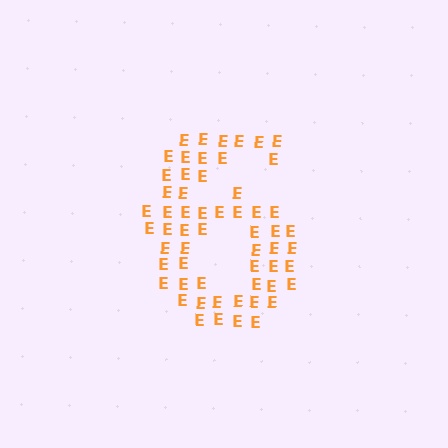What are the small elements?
The small elements are letter E's.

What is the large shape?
The large shape is the digit 6.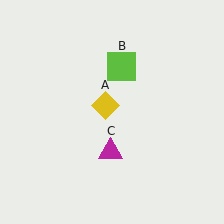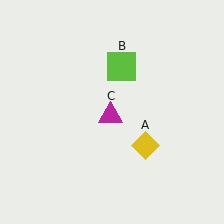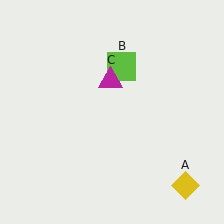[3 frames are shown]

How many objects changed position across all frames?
2 objects changed position: yellow diamond (object A), magenta triangle (object C).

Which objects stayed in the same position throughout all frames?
Lime square (object B) remained stationary.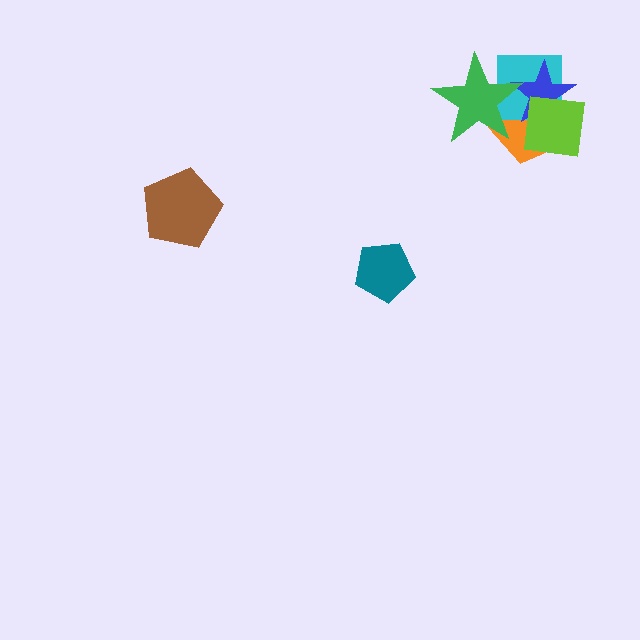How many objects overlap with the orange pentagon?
4 objects overlap with the orange pentagon.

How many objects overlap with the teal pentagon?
0 objects overlap with the teal pentagon.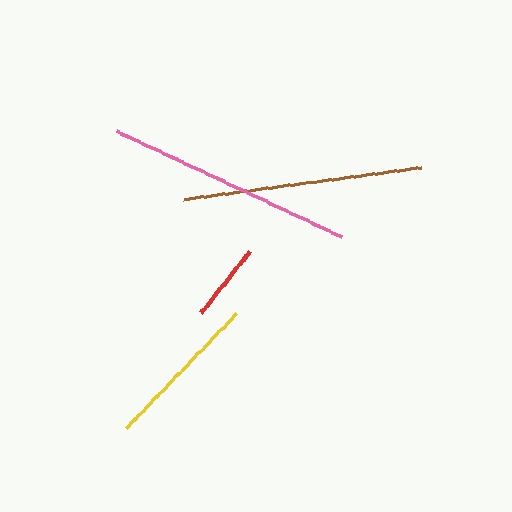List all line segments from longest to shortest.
From longest to shortest: pink, brown, yellow, red.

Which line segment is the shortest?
The red line is the shortest at approximately 79 pixels.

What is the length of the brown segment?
The brown segment is approximately 240 pixels long.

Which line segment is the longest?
The pink line is the longest at approximately 249 pixels.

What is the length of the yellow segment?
The yellow segment is approximately 159 pixels long.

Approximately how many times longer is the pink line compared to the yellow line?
The pink line is approximately 1.6 times the length of the yellow line.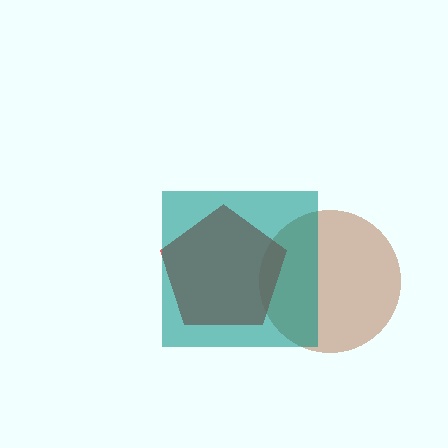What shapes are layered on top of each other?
The layered shapes are: a brown circle, a red pentagon, a teal square.